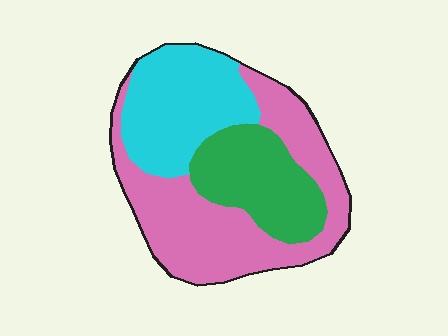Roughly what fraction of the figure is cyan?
Cyan takes up about one third (1/3) of the figure.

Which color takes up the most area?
Pink, at roughly 45%.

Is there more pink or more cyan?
Pink.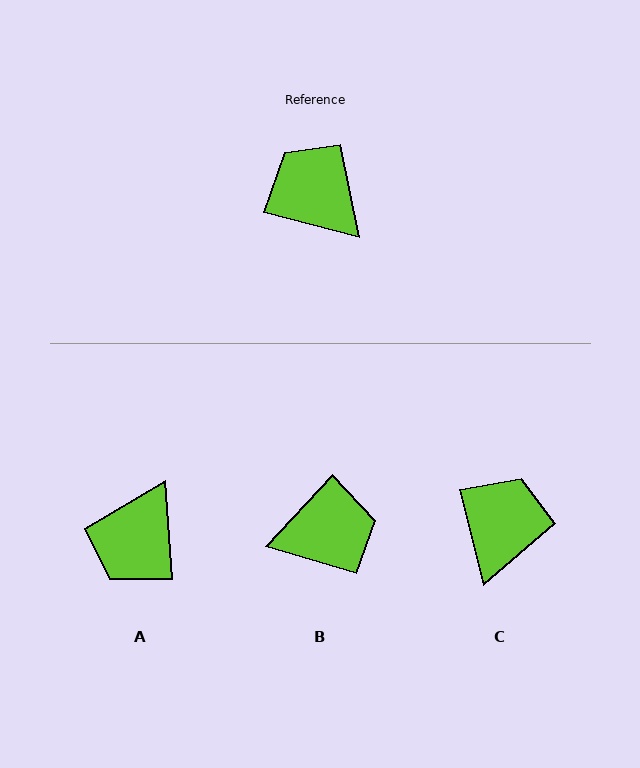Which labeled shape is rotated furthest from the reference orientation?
B, about 118 degrees away.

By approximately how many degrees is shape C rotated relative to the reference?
Approximately 62 degrees clockwise.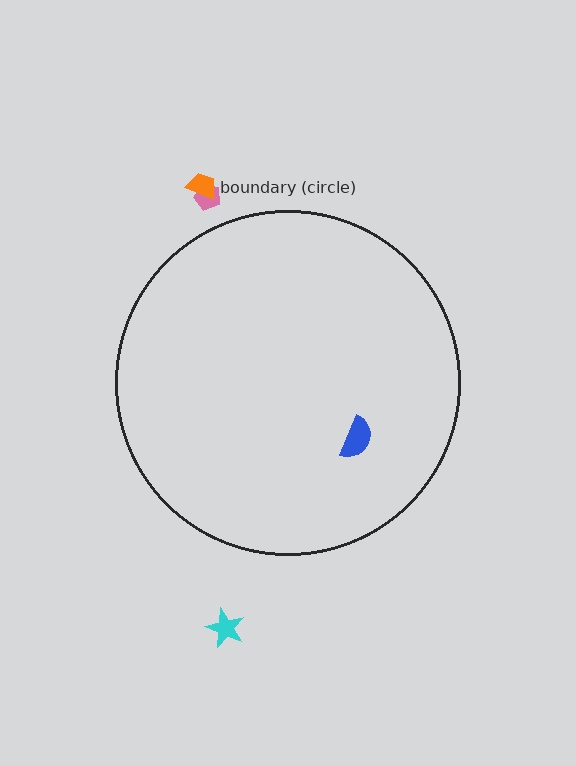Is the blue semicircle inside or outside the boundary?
Inside.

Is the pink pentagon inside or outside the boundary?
Outside.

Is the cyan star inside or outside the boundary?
Outside.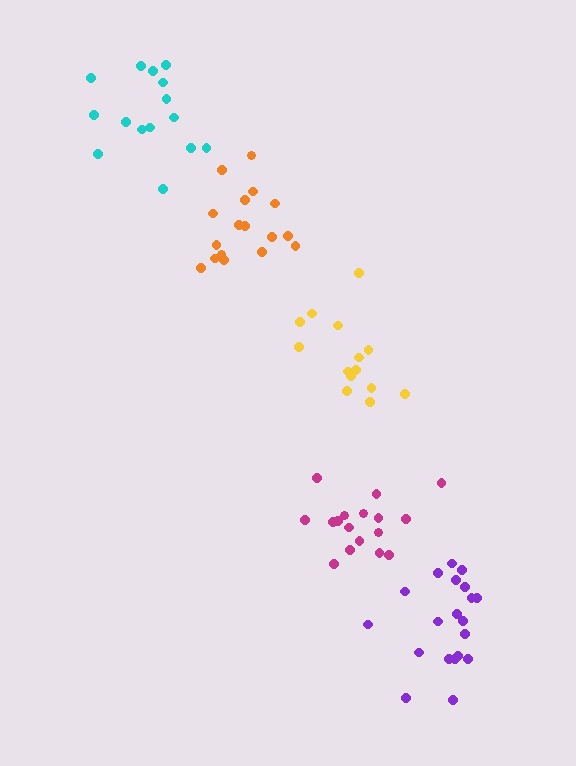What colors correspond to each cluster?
The clusters are colored: purple, cyan, yellow, orange, magenta.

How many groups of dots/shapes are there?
There are 5 groups.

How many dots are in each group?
Group 1: 20 dots, Group 2: 15 dots, Group 3: 14 dots, Group 4: 17 dots, Group 5: 17 dots (83 total).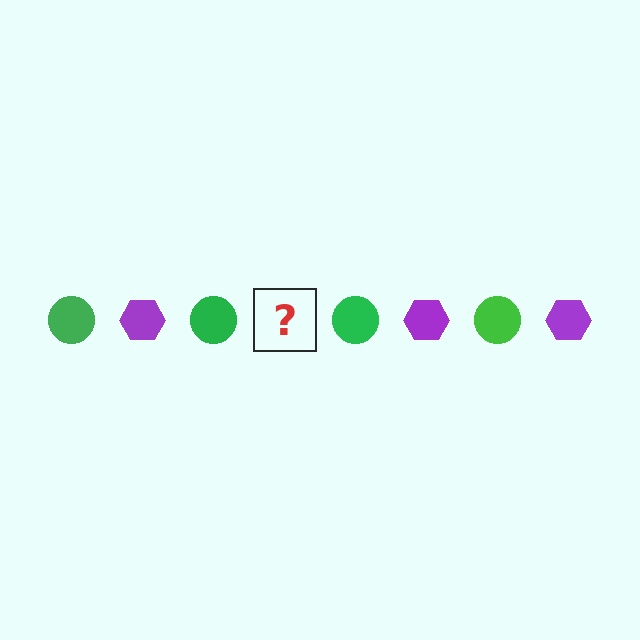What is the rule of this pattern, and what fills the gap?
The rule is that the pattern alternates between green circle and purple hexagon. The gap should be filled with a purple hexagon.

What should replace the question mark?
The question mark should be replaced with a purple hexagon.